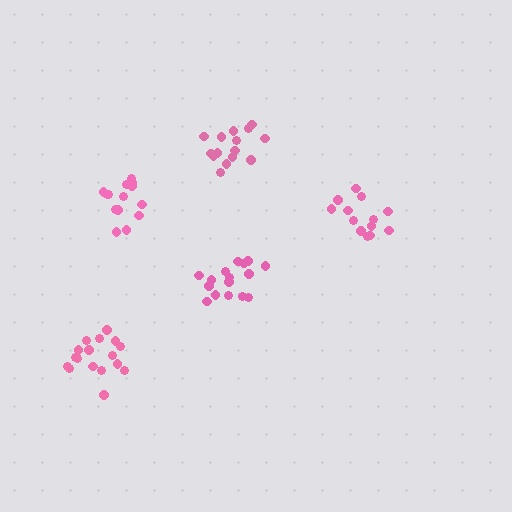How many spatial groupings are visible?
There are 5 spatial groupings.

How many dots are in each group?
Group 1: 13 dots, Group 2: 15 dots, Group 3: 14 dots, Group 4: 17 dots, Group 5: 17 dots (76 total).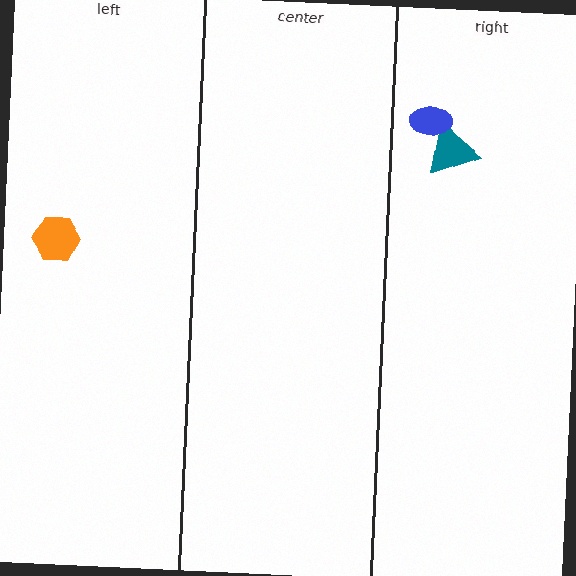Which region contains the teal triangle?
The right region.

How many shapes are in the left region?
1.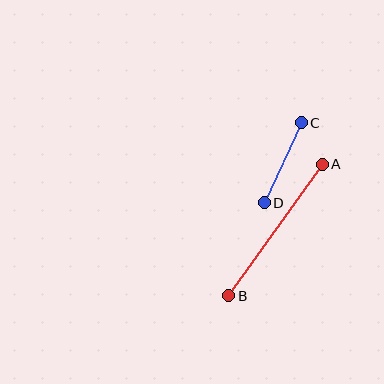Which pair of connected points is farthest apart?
Points A and B are farthest apart.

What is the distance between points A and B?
The distance is approximately 161 pixels.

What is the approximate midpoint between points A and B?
The midpoint is at approximately (275, 230) pixels.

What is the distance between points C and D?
The distance is approximately 88 pixels.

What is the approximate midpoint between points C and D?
The midpoint is at approximately (283, 163) pixels.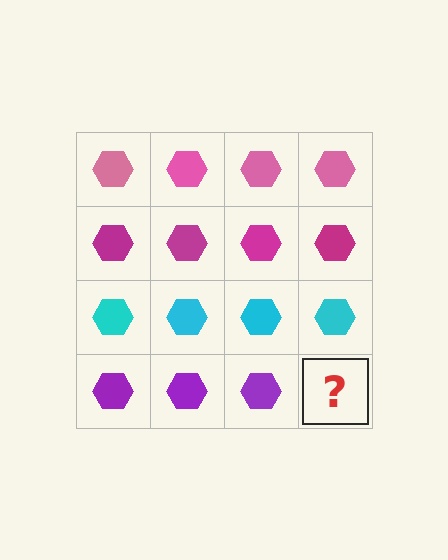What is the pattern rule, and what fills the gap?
The rule is that each row has a consistent color. The gap should be filled with a purple hexagon.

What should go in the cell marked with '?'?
The missing cell should contain a purple hexagon.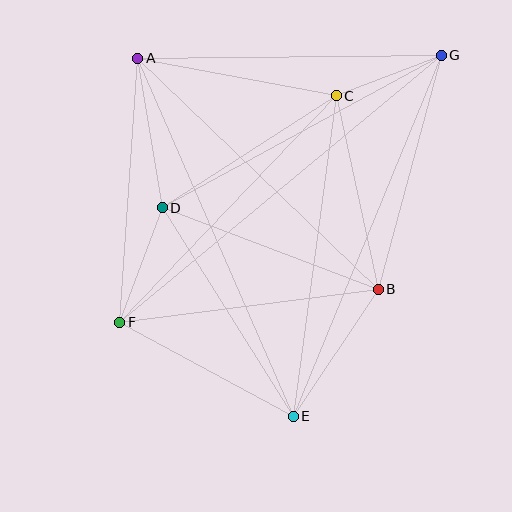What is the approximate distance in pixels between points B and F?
The distance between B and F is approximately 261 pixels.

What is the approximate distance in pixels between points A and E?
The distance between A and E is approximately 390 pixels.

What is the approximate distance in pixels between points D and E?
The distance between D and E is approximately 246 pixels.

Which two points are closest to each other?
Points C and G are closest to each other.